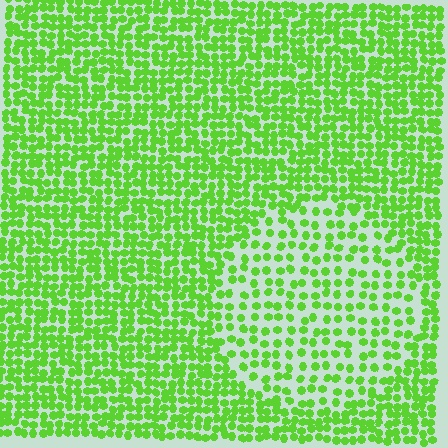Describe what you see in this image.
The image contains small lime elements arranged at two different densities. A circle-shaped region is visible where the elements are less densely packed than the surrounding area.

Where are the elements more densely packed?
The elements are more densely packed outside the circle boundary.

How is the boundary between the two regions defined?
The boundary is defined by a change in element density (approximately 1.9x ratio). All elements are the same color, size, and shape.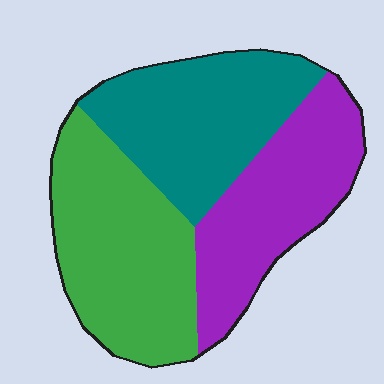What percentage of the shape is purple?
Purple takes up about one third (1/3) of the shape.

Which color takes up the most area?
Green, at roughly 35%.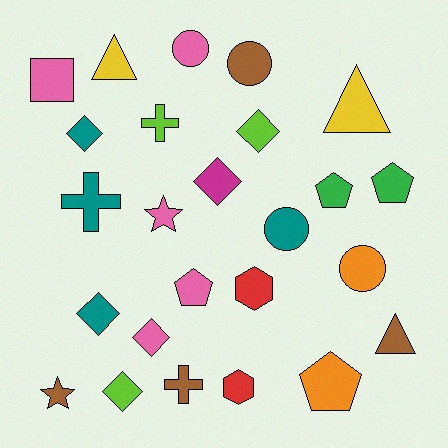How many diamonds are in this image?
There are 6 diamonds.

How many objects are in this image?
There are 25 objects.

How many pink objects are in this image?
There are 5 pink objects.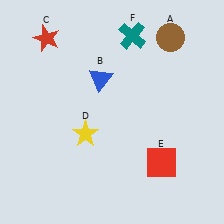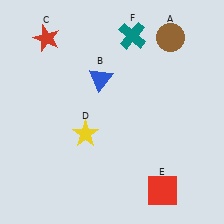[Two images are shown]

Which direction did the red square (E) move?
The red square (E) moved down.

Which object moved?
The red square (E) moved down.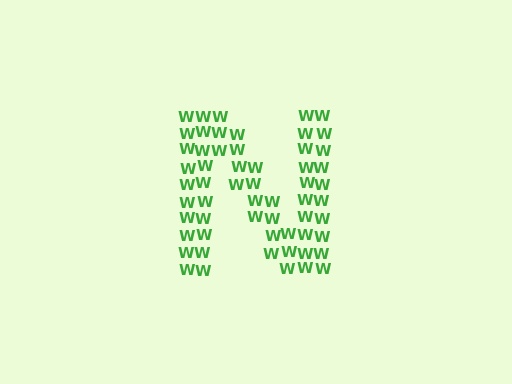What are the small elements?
The small elements are letter W's.